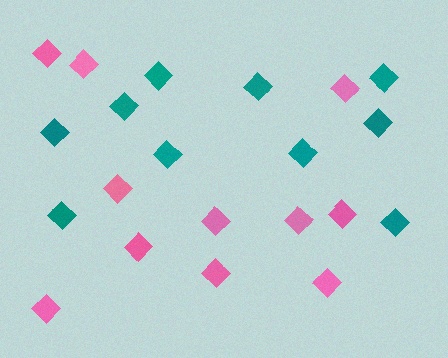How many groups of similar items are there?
There are 2 groups: one group of teal diamonds (10) and one group of pink diamonds (11).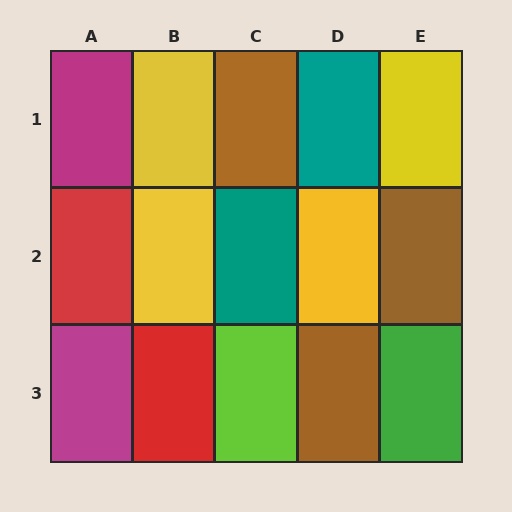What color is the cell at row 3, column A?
Magenta.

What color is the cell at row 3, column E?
Green.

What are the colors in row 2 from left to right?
Red, yellow, teal, yellow, brown.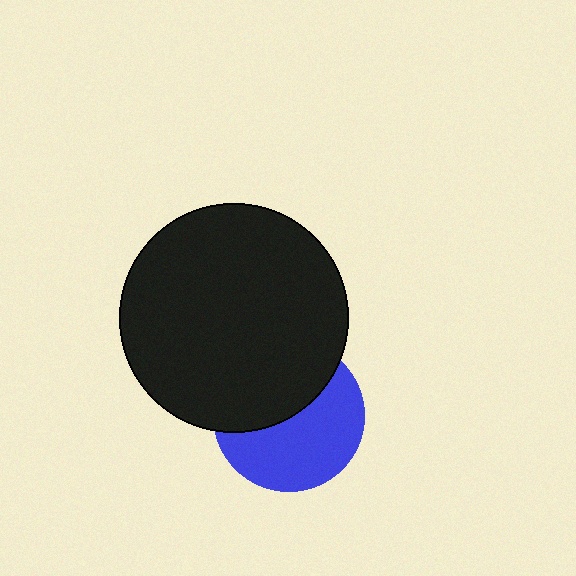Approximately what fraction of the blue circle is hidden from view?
Roughly 45% of the blue circle is hidden behind the black circle.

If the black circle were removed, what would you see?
You would see the complete blue circle.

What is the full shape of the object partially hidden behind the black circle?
The partially hidden object is a blue circle.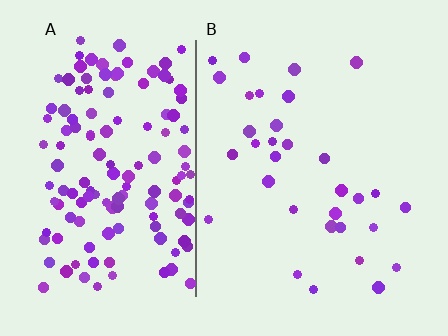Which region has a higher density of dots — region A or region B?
A (the left).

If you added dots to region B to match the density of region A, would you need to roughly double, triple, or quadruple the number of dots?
Approximately quadruple.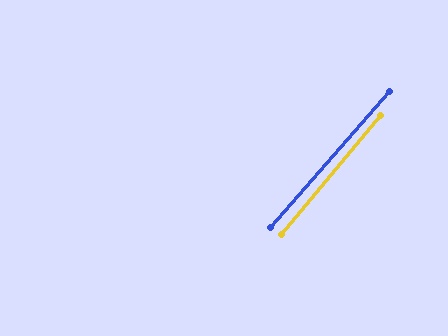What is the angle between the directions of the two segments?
Approximately 2 degrees.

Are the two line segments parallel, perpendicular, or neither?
Parallel — their directions differ by only 1.8°.